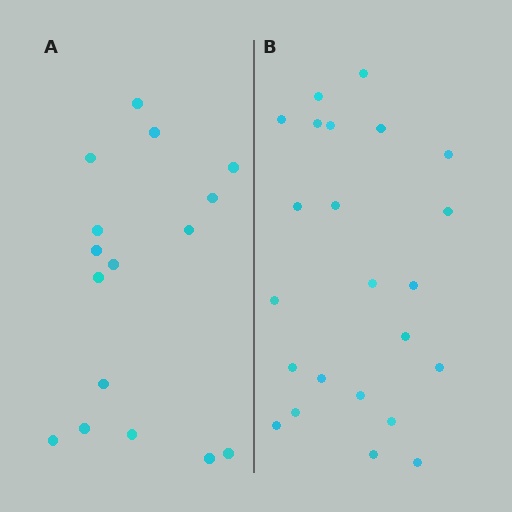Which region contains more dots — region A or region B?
Region B (the right region) has more dots.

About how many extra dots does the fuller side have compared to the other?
Region B has roughly 8 or so more dots than region A.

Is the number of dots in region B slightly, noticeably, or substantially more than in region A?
Region B has noticeably more, but not dramatically so. The ratio is roughly 1.4 to 1.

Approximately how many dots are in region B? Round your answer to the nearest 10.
About 20 dots. (The exact count is 23, which rounds to 20.)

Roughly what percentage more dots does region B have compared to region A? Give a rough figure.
About 45% more.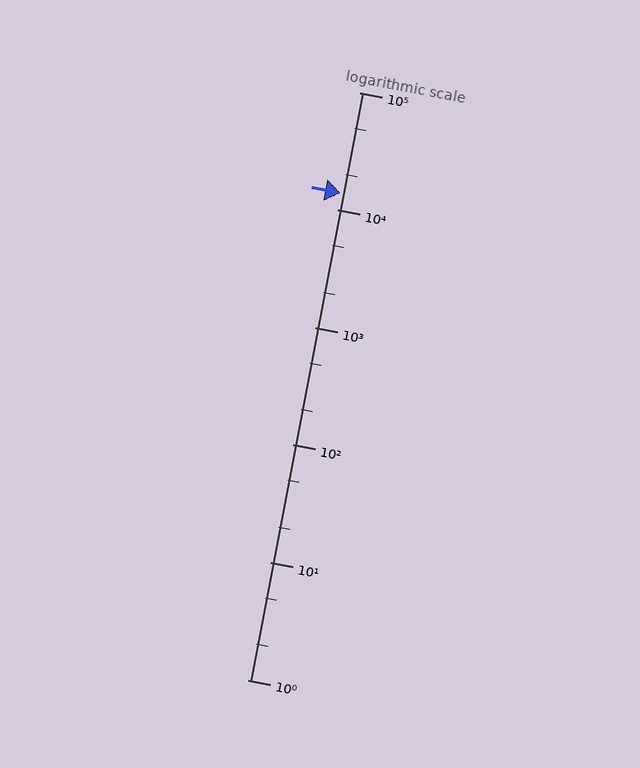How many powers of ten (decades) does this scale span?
The scale spans 5 decades, from 1 to 100000.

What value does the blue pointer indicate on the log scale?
The pointer indicates approximately 14000.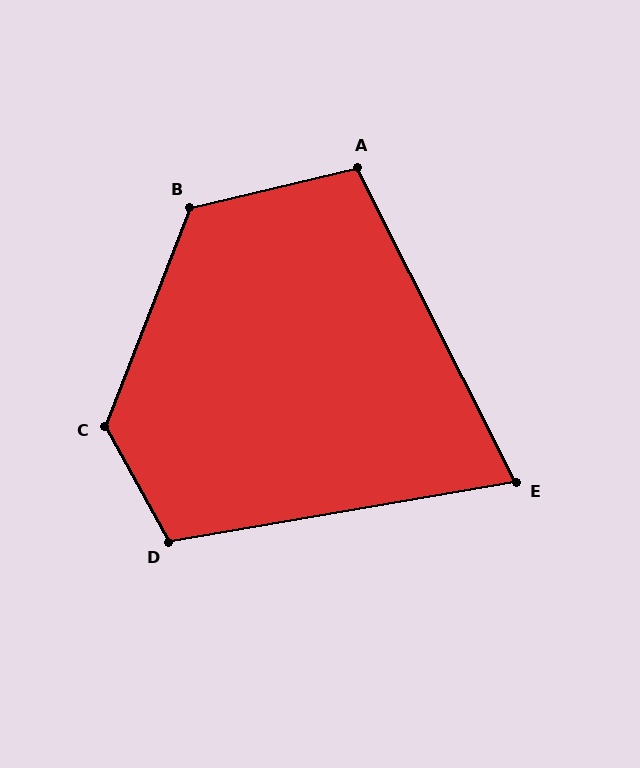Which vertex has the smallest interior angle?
E, at approximately 73 degrees.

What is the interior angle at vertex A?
Approximately 103 degrees (obtuse).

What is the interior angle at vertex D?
Approximately 109 degrees (obtuse).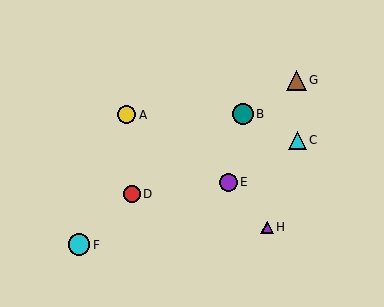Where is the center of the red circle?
The center of the red circle is at (132, 194).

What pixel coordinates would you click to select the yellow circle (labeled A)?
Click at (127, 115) to select the yellow circle A.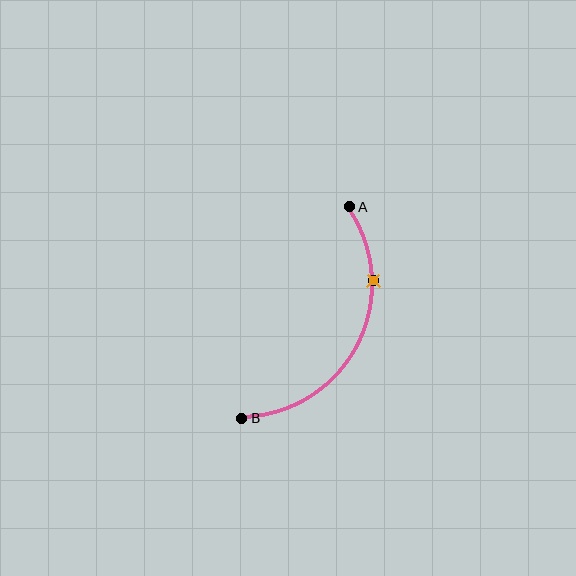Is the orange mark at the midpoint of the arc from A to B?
No. The orange mark lies on the arc but is closer to endpoint A. The arc midpoint would be at the point on the curve equidistant along the arc from both A and B.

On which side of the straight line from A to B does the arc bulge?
The arc bulges to the right of the straight line connecting A and B.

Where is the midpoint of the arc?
The arc midpoint is the point on the curve farthest from the straight line joining A and B. It sits to the right of that line.